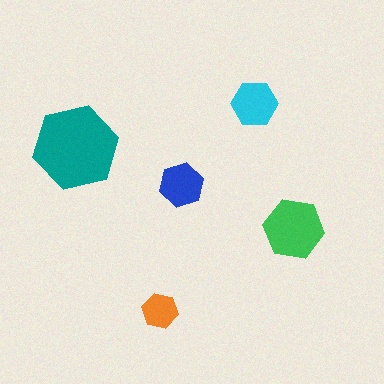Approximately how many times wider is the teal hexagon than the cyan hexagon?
About 2 times wider.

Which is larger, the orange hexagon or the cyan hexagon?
The cyan one.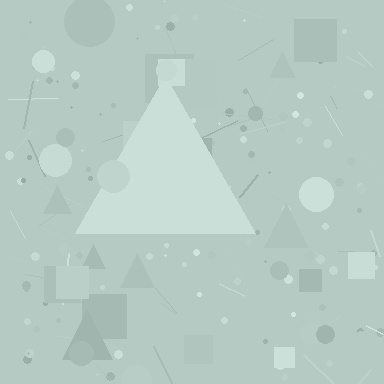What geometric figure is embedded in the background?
A triangle is embedded in the background.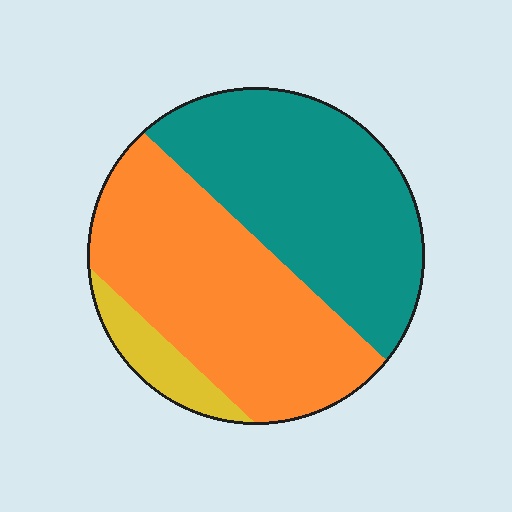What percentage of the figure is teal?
Teal covers about 45% of the figure.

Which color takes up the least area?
Yellow, at roughly 10%.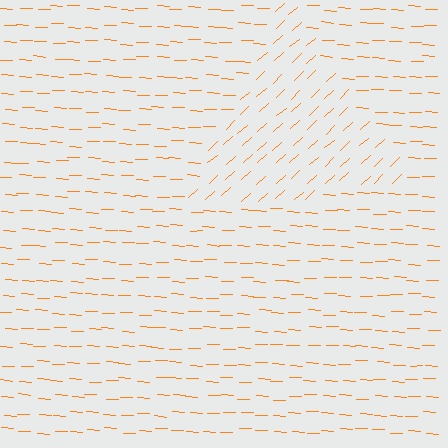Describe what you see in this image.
The image is filled with small orange line segments. A triangle region in the image has lines oriented differently from the surrounding lines, creating a visible texture boundary.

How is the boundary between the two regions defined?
The boundary is defined purely by a change in line orientation (approximately 45 degrees difference). All lines are the same color and thickness.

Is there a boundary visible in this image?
Yes, there is a texture boundary formed by a change in line orientation.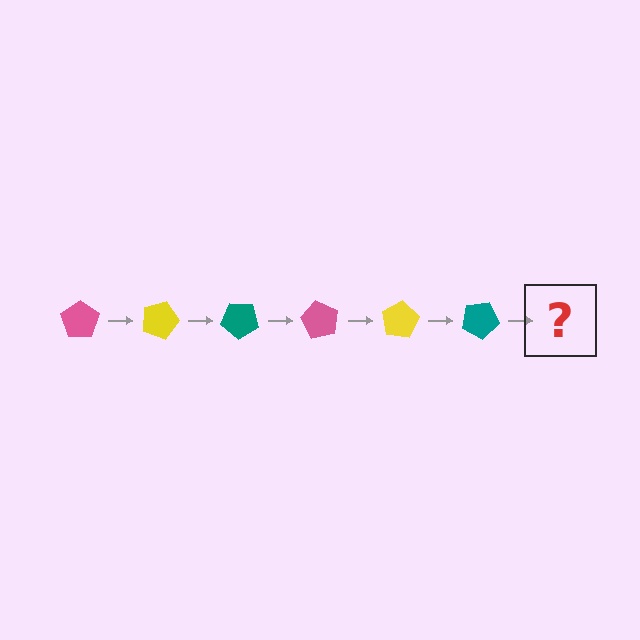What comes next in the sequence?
The next element should be a pink pentagon, rotated 120 degrees from the start.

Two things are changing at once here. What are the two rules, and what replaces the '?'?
The two rules are that it rotates 20 degrees each step and the color cycles through pink, yellow, and teal. The '?' should be a pink pentagon, rotated 120 degrees from the start.